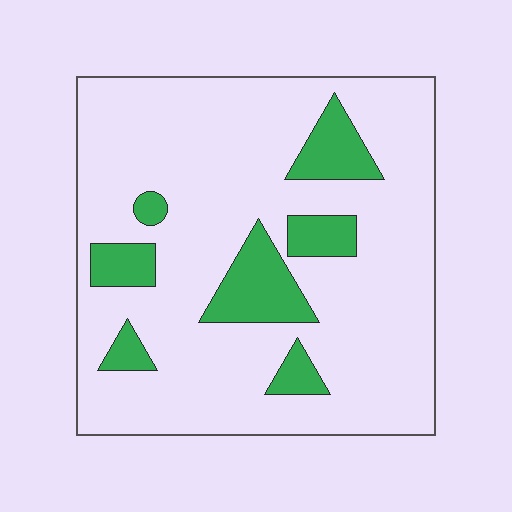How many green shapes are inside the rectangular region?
7.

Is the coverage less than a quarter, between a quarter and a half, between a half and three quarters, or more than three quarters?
Less than a quarter.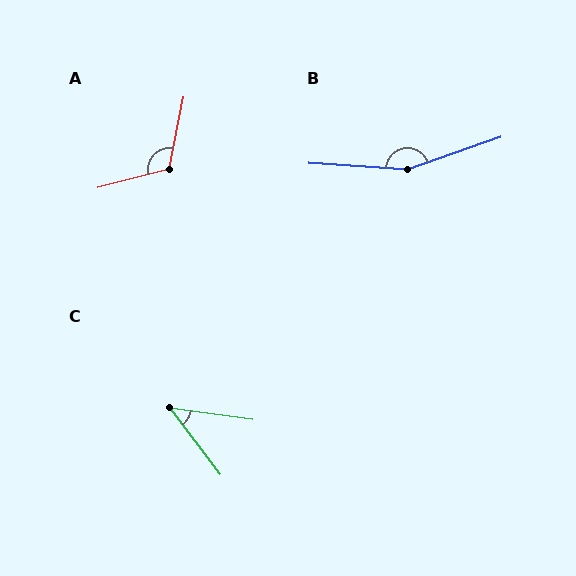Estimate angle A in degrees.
Approximately 116 degrees.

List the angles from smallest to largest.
C (44°), A (116°), B (157°).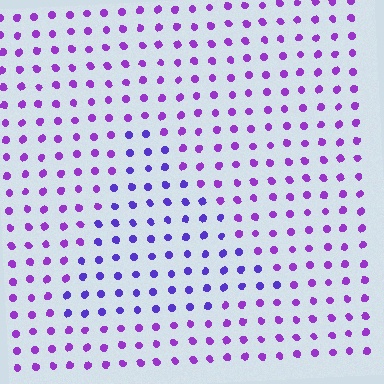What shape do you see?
I see a triangle.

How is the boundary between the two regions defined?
The boundary is defined purely by a slight shift in hue (about 27 degrees). Spacing, size, and orientation are identical on both sides.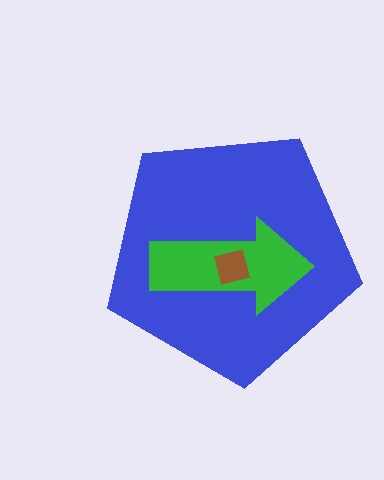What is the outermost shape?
The blue pentagon.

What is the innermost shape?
The brown square.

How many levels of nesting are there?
3.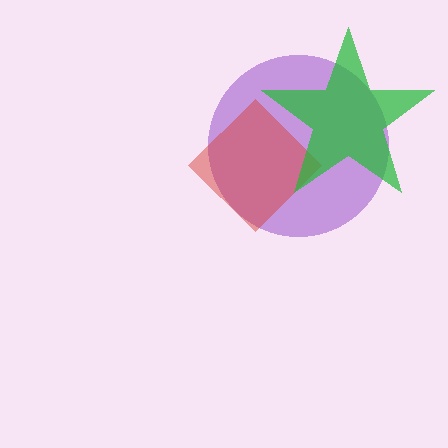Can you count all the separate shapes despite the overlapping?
Yes, there are 3 separate shapes.